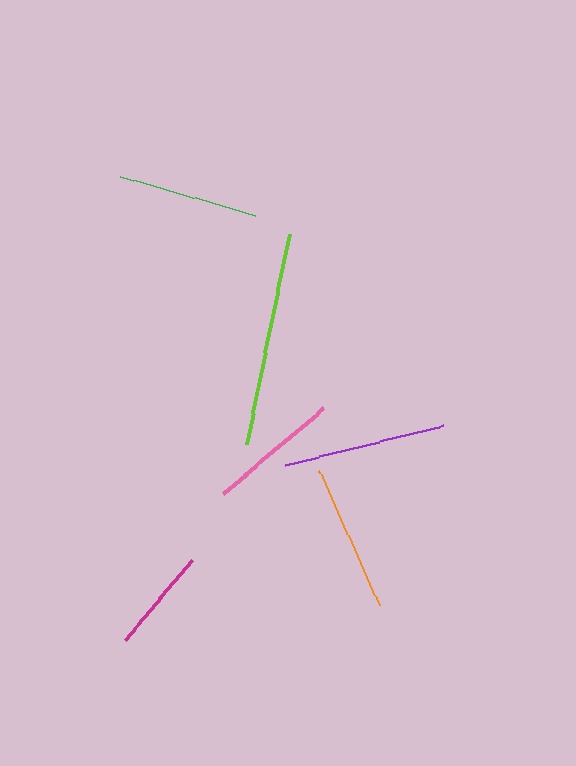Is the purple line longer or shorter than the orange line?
The purple line is longer than the orange line.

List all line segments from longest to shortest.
From longest to shortest: lime, purple, orange, green, pink, magenta.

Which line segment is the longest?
The lime line is the longest at approximately 214 pixels.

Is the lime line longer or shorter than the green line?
The lime line is longer than the green line.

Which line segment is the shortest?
The magenta line is the shortest at approximately 103 pixels.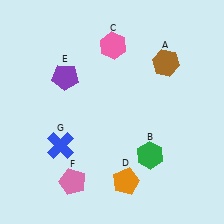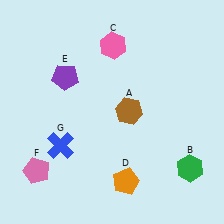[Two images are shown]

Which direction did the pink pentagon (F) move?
The pink pentagon (F) moved left.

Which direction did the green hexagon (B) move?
The green hexagon (B) moved right.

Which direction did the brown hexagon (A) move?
The brown hexagon (A) moved down.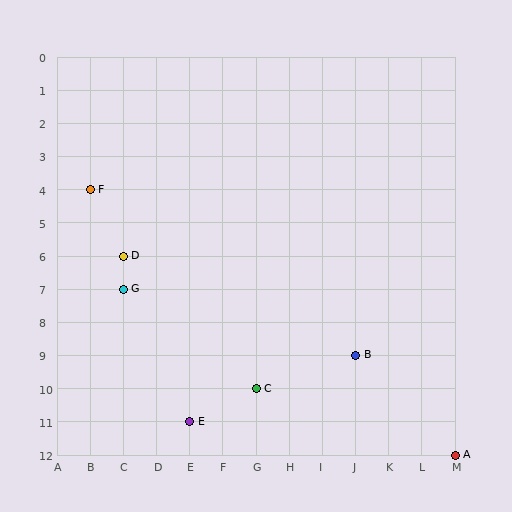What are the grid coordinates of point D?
Point D is at grid coordinates (C, 6).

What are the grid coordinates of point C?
Point C is at grid coordinates (G, 10).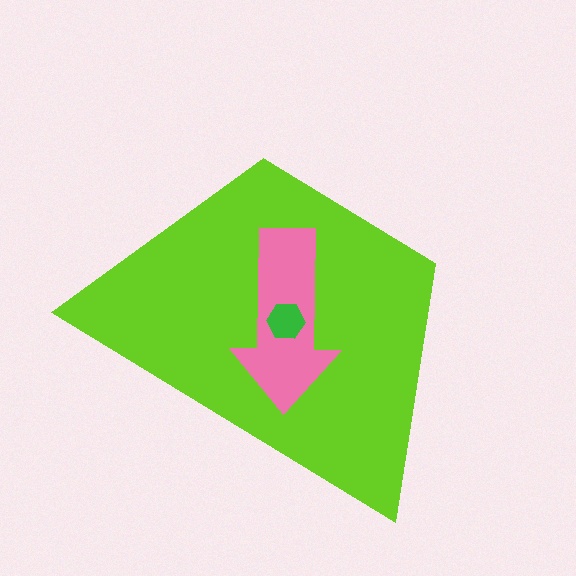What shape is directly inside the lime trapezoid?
The pink arrow.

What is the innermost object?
The green hexagon.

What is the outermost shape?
The lime trapezoid.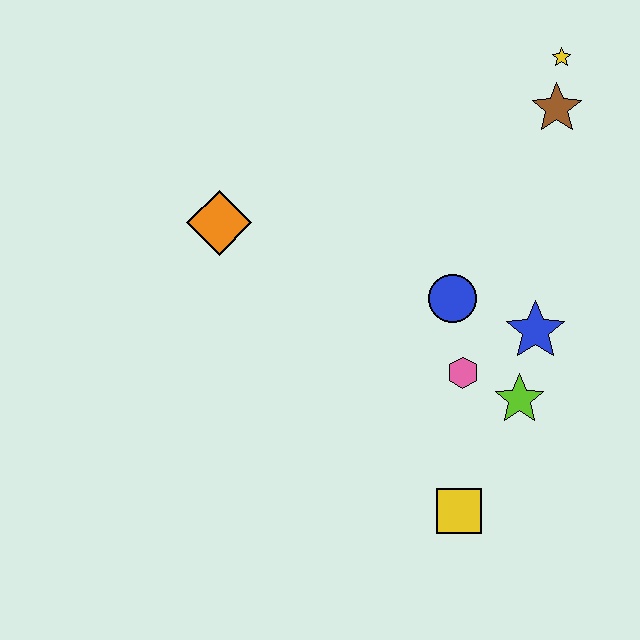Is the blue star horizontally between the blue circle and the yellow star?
Yes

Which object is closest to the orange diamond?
The blue circle is closest to the orange diamond.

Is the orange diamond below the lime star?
No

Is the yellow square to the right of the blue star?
No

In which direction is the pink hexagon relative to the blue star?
The pink hexagon is to the left of the blue star.